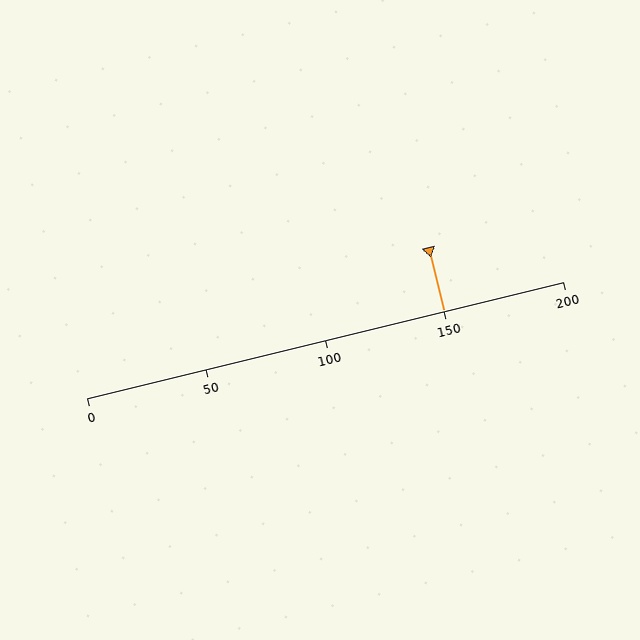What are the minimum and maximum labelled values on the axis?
The axis runs from 0 to 200.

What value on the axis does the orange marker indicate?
The marker indicates approximately 150.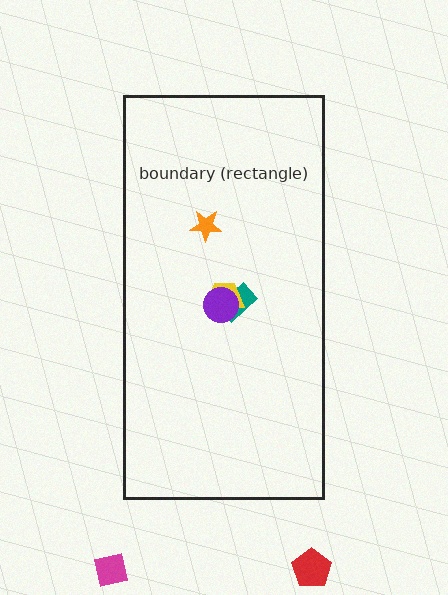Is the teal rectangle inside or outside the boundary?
Inside.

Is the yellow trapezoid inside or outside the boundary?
Inside.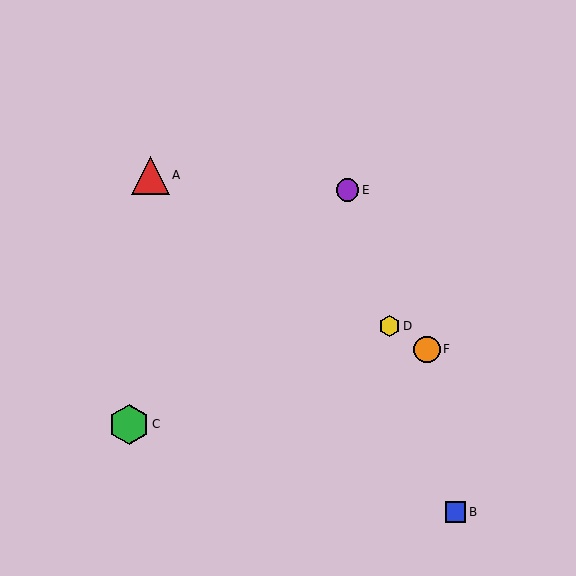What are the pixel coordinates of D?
Object D is at (389, 326).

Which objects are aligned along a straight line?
Objects A, D, F are aligned along a straight line.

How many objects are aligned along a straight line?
3 objects (A, D, F) are aligned along a straight line.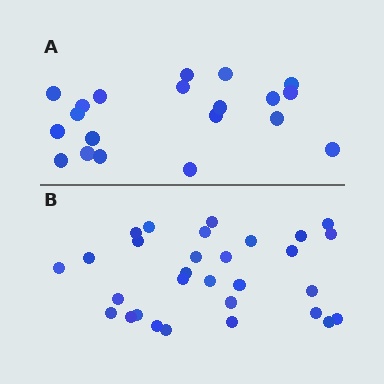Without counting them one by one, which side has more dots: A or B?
Region B (the bottom region) has more dots.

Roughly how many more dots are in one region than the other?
Region B has roughly 10 or so more dots than region A.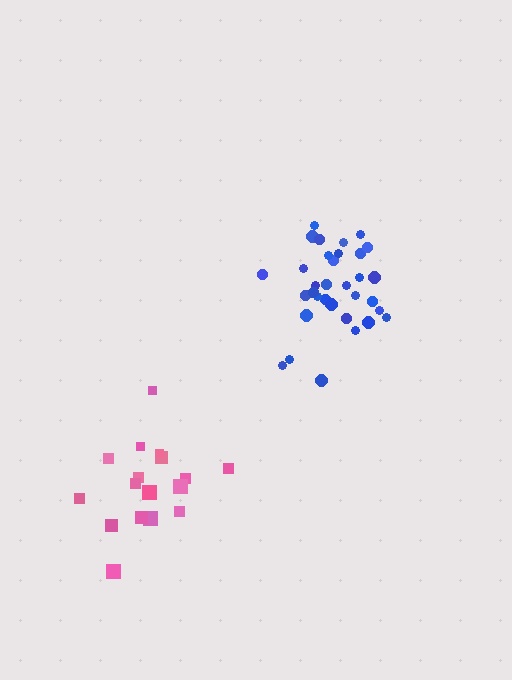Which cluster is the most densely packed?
Blue.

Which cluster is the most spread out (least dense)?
Pink.